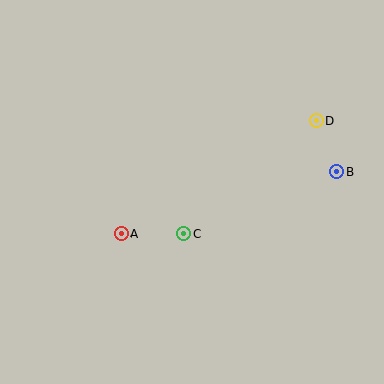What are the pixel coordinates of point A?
Point A is at (121, 234).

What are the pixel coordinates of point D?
Point D is at (316, 121).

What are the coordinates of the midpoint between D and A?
The midpoint between D and A is at (218, 177).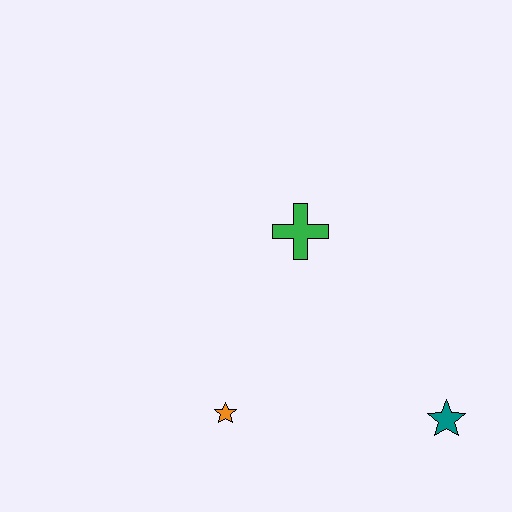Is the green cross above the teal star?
Yes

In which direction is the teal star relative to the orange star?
The teal star is to the right of the orange star.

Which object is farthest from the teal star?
The green cross is farthest from the teal star.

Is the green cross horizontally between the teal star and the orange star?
Yes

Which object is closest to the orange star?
The green cross is closest to the orange star.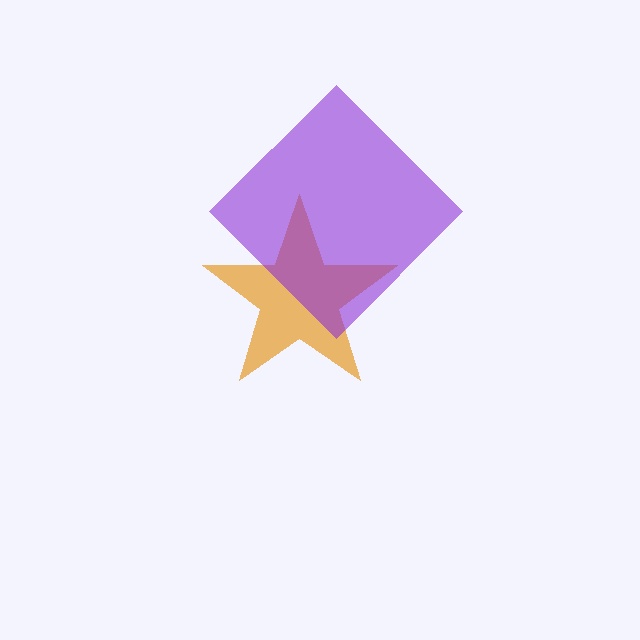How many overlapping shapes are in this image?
There are 2 overlapping shapes in the image.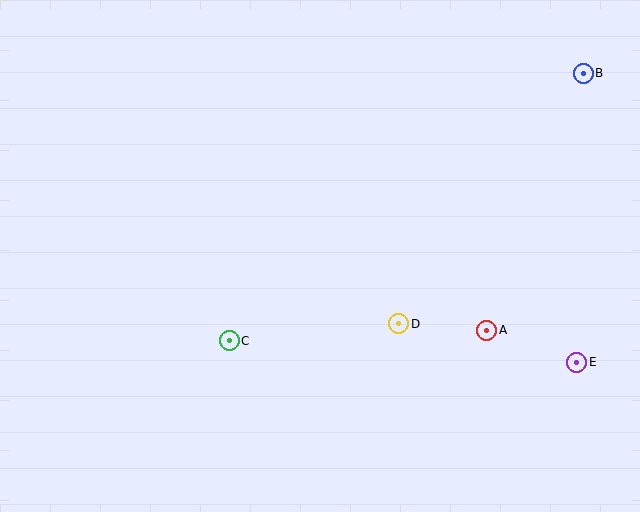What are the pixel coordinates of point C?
Point C is at (229, 341).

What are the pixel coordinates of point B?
Point B is at (583, 73).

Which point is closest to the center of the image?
Point D at (399, 324) is closest to the center.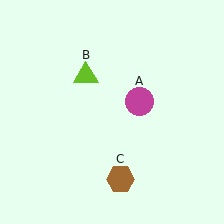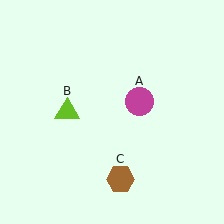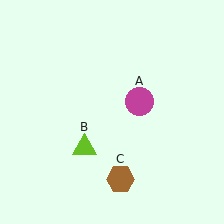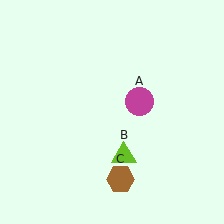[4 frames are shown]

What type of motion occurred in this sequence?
The lime triangle (object B) rotated counterclockwise around the center of the scene.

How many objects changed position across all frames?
1 object changed position: lime triangle (object B).